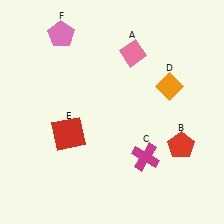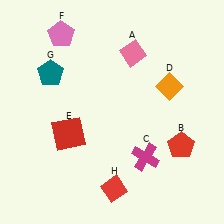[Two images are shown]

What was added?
A teal pentagon (G), a red diamond (H) were added in Image 2.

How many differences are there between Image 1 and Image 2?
There are 2 differences between the two images.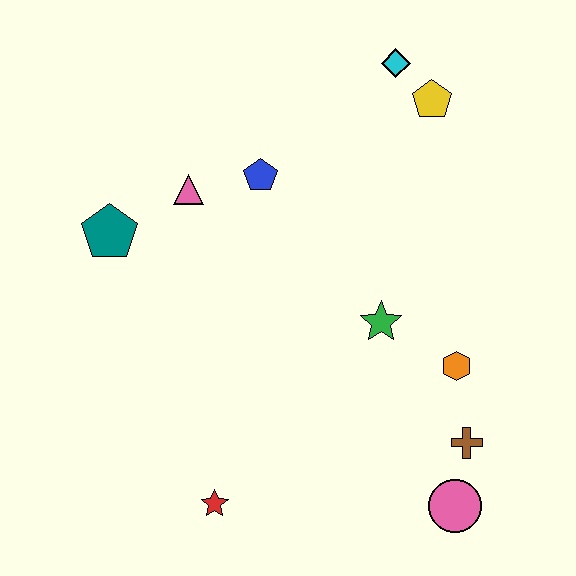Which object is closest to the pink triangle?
The blue pentagon is closest to the pink triangle.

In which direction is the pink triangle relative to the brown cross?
The pink triangle is to the left of the brown cross.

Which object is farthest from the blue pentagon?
The pink circle is farthest from the blue pentagon.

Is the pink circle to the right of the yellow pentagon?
Yes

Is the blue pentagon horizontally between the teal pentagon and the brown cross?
Yes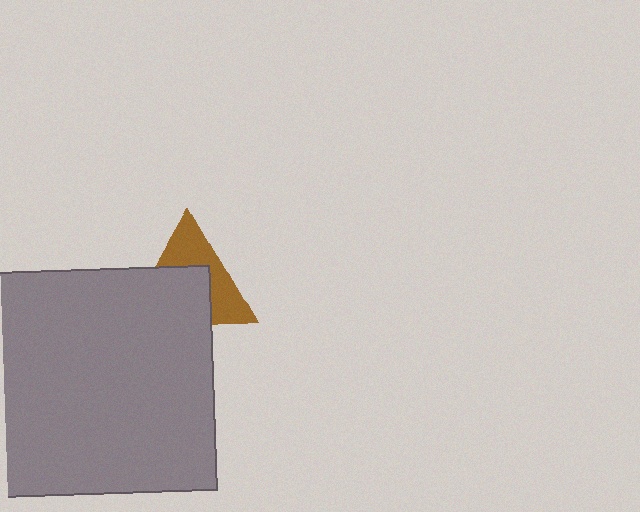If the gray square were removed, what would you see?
You would see the complete brown triangle.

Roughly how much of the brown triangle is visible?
About half of it is visible (roughly 47%).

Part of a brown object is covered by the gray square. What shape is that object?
It is a triangle.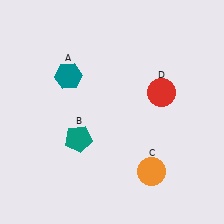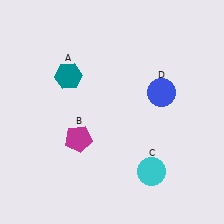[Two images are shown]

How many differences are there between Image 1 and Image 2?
There are 3 differences between the two images.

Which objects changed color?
B changed from teal to magenta. C changed from orange to cyan. D changed from red to blue.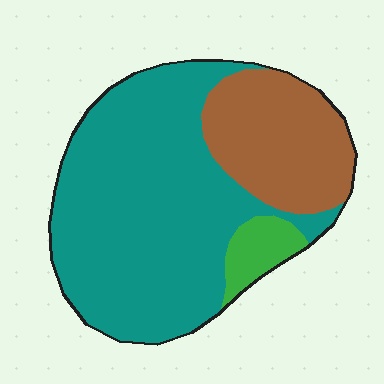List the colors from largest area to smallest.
From largest to smallest: teal, brown, green.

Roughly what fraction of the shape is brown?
Brown takes up between a sixth and a third of the shape.